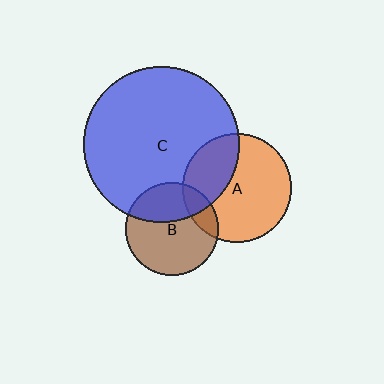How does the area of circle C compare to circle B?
Approximately 2.9 times.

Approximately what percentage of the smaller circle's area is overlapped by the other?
Approximately 15%.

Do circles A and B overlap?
Yes.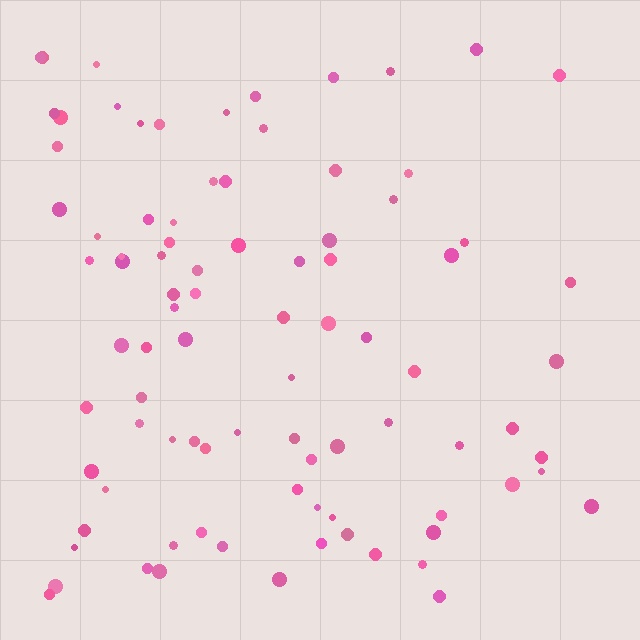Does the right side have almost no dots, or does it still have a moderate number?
Still a moderate number, just noticeably fewer than the left.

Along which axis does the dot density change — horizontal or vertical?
Horizontal.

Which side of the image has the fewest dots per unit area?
The right.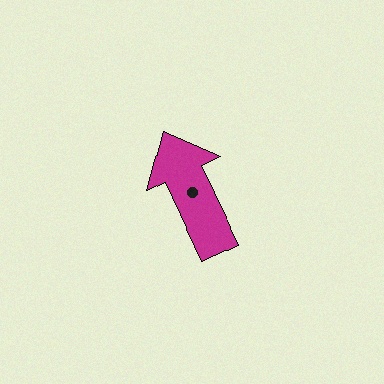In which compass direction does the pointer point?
Northwest.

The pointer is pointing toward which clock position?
Roughly 11 o'clock.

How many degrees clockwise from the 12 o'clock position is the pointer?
Approximately 334 degrees.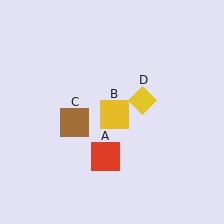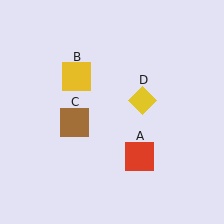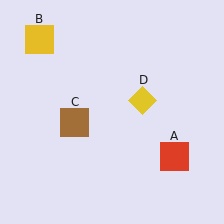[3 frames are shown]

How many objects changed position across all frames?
2 objects changed position: red square (object A), yellow square (object B).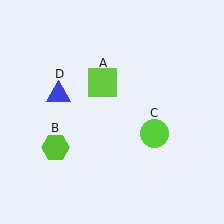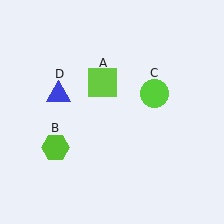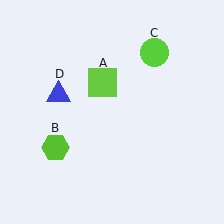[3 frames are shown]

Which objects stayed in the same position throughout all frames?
Lime square (object A) and lime hexagon (object B) and blue triangle (object D) remained stationary.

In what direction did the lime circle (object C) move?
The lime circle (object C) moved up.